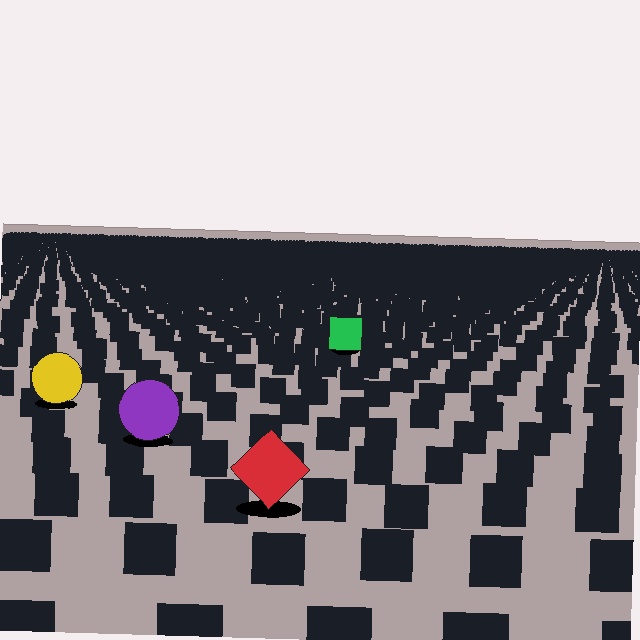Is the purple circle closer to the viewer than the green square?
Yes. The purple circle is closer — you can tell from the texture gradient: the ground texture is coarser near it.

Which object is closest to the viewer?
The red diamond is closest. The texture marks near it are larger and more spread out.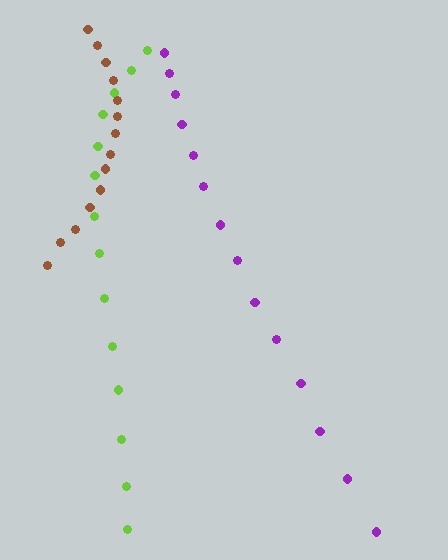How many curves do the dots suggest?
There are 3 distinct paths.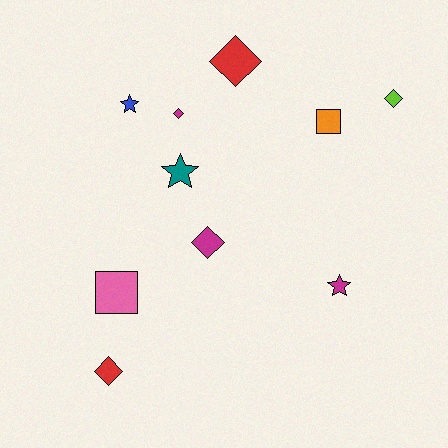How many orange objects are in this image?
There is 1 orange object.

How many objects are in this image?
There are 10 objects.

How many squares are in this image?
There are 2 squares.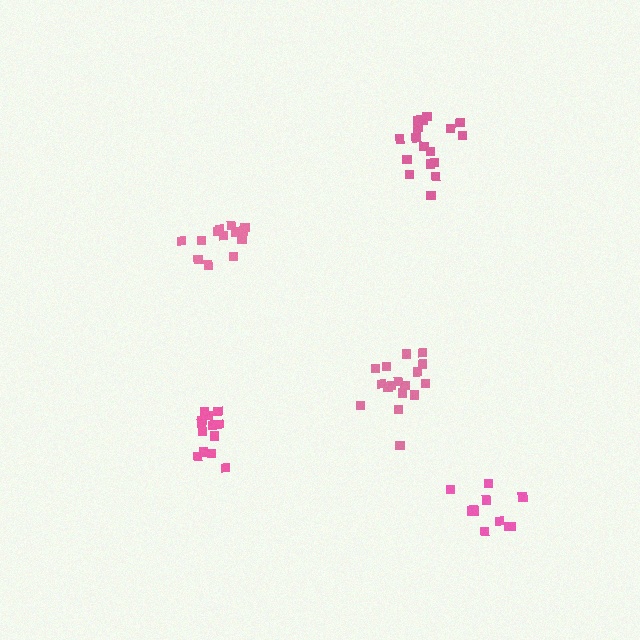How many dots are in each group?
Group 1: 17 dots, Group 2: 13 dots, Group 3: 14 dots, Group 4: 11 dots, Group 5: 17 dots (72 total).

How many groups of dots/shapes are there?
There are 5 groups.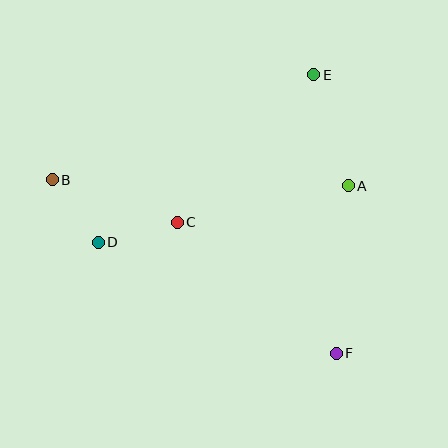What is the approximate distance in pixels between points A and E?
The distance between A and E is approximately 116 pixels.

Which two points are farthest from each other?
Points B and F are farthest from each other.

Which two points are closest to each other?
Points B and D are closest to each other.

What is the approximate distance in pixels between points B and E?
The distance between B and E is approximately 282 pixels.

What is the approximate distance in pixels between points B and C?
The distance between B and C is approximately 132 pixels.